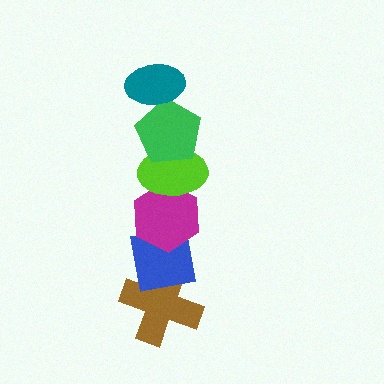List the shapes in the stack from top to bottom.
From top to bottom: the teal ellipse, the green pentagon, the lime ellipse, the magenta hexagon, the blue square, the brown cross.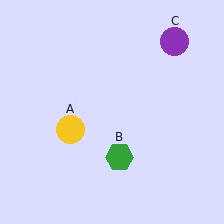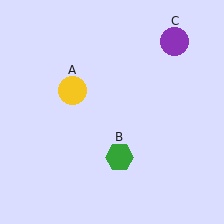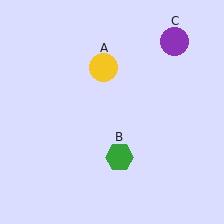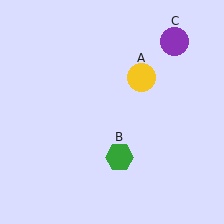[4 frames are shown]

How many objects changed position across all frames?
1 object changed position: yellow circle (object A).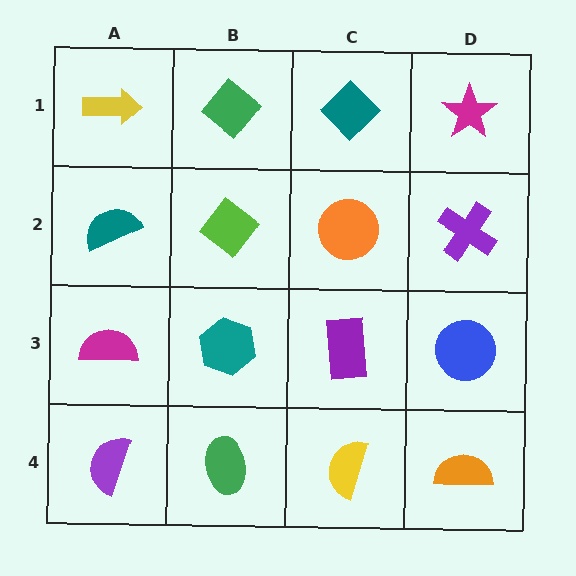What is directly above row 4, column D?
A blue circle.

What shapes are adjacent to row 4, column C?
A purple rectangle (row 3, column C), a green ellipse (row 4, column B), an orange semicircle (row 4, column D).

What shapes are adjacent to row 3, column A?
A teal semicircle (row 2, column A), a purple semicircle (row 4, column A), a teal hexagon (row 3, column B).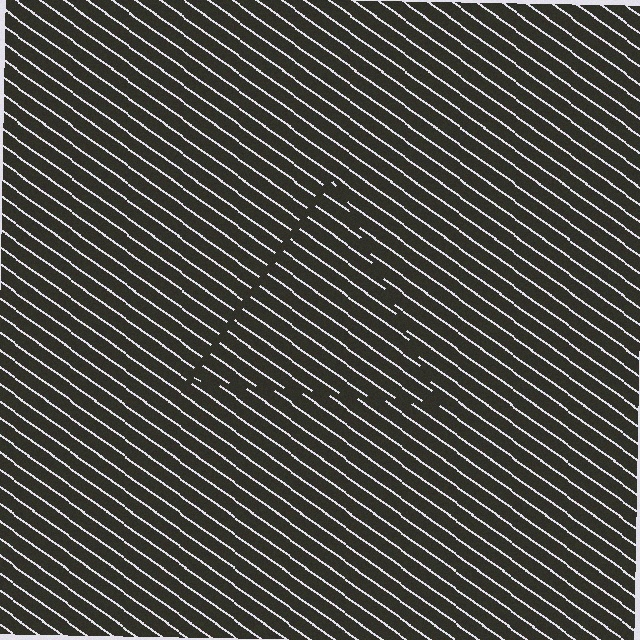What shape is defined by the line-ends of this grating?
An illusory triangle. The interior of the shape contains the same grating, shifted by half a period — the contour is defined by the phase discontinuity where line-ends from the inner and outer gratings abut.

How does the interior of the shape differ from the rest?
The interior of the shape contains the same grating, shifted by half a period — the contour is defined by the phase discontinuity where line-ends from the inner and outer gratings abut.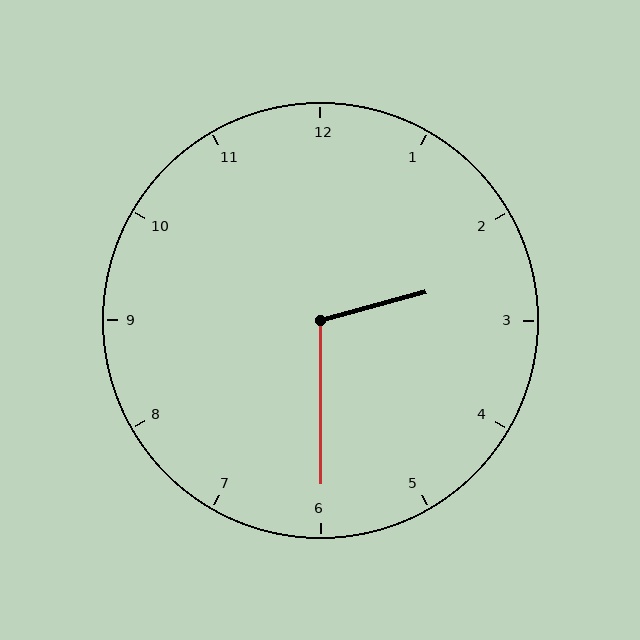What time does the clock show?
2:30.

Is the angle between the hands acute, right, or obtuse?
It is obtuse.